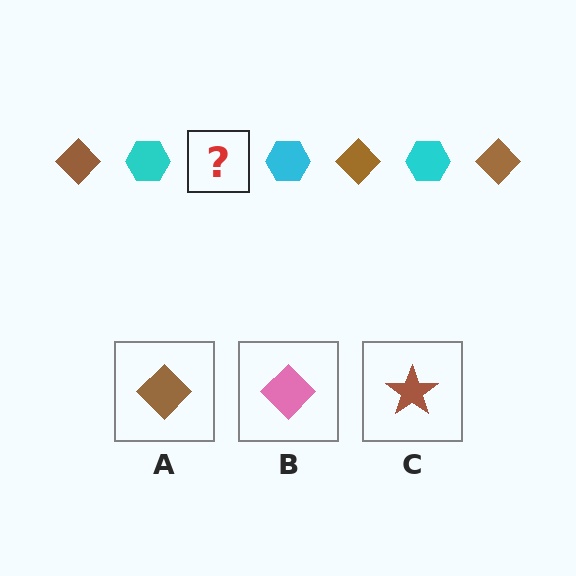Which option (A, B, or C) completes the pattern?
A.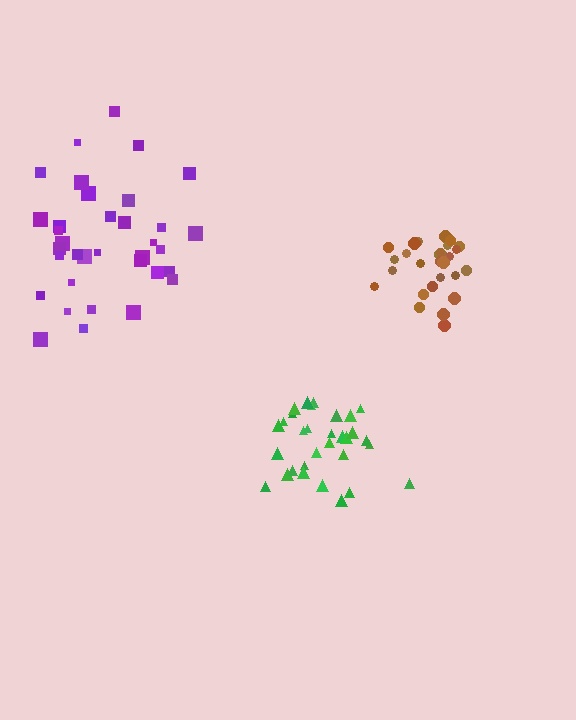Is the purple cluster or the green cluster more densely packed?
Green.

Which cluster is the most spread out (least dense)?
Purple.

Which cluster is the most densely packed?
Brown.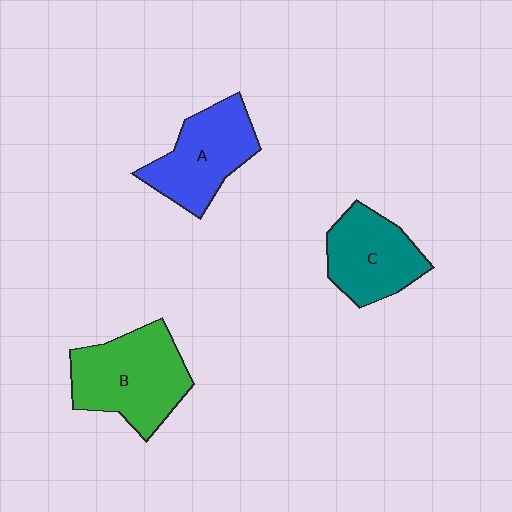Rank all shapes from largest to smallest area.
From largest to smallest: B (green), A (blue), C (teal).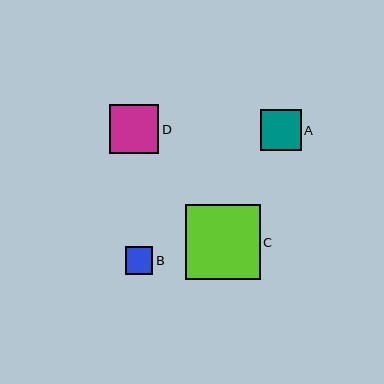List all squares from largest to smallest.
From largest to smallest: C, D, A, B.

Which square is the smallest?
Square B is the smallest with a size of approximately 27 pixels.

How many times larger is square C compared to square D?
Square C is approximately 1.5 times the size of square D.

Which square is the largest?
Square C is the largest with a size of approximately 75 pixels.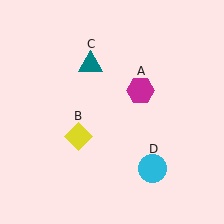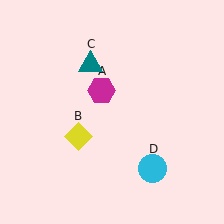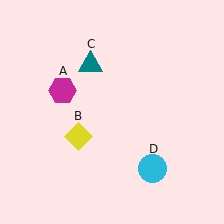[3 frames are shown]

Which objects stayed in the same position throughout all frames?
Yellow diamond (object B) and teal triangle (object C) and cyan circle (object D) remained stationary.